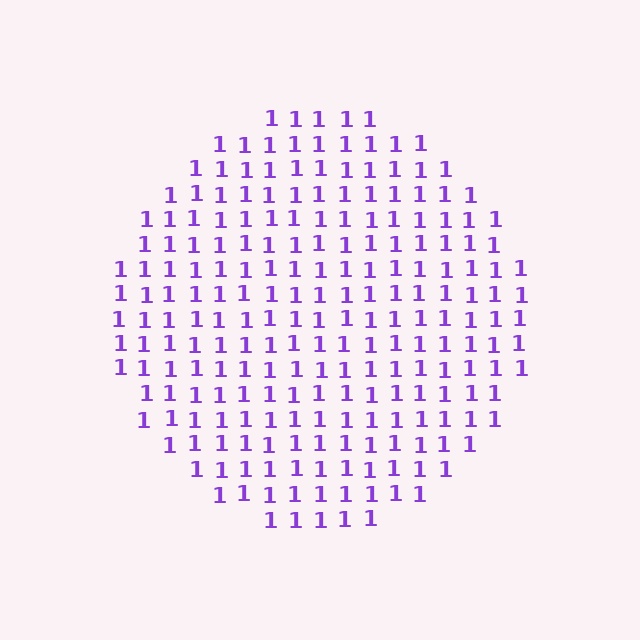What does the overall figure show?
The overall figure shows a circle.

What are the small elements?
The small elements are digit 1's.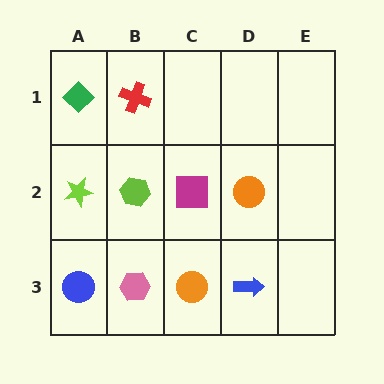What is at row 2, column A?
A lime star.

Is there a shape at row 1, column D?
No, that cell is empty.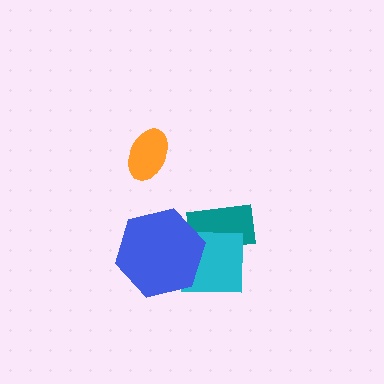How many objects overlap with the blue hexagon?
2 objects overlap with the blue hexagon.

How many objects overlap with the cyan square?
2 objects overlap with the cyan square.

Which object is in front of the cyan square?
The blue hexagon is in front of the cyan square.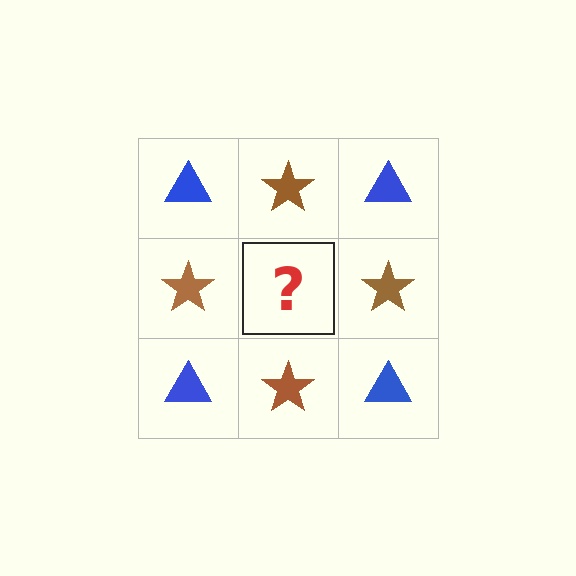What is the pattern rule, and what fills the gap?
The rule is that it alternates blue triangle and brown star in a checkerboard pattern. The gap should be filled with a blue triangle.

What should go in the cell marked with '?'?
The missing cell should contain a blue triangle.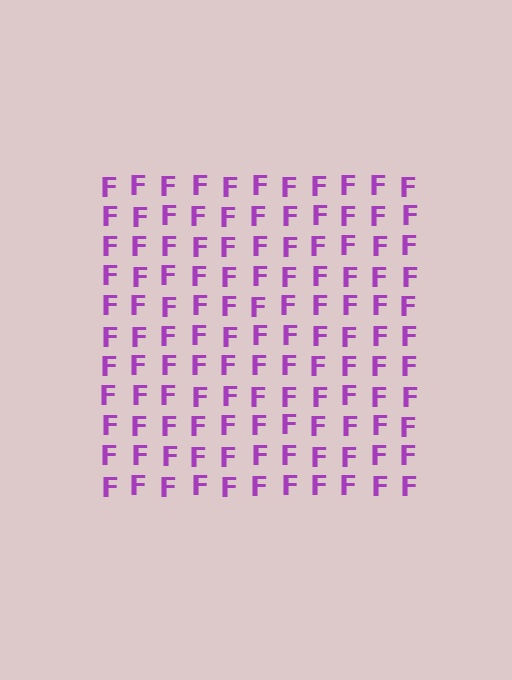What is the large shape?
The large shape is a square.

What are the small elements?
The small elements are letter F's.